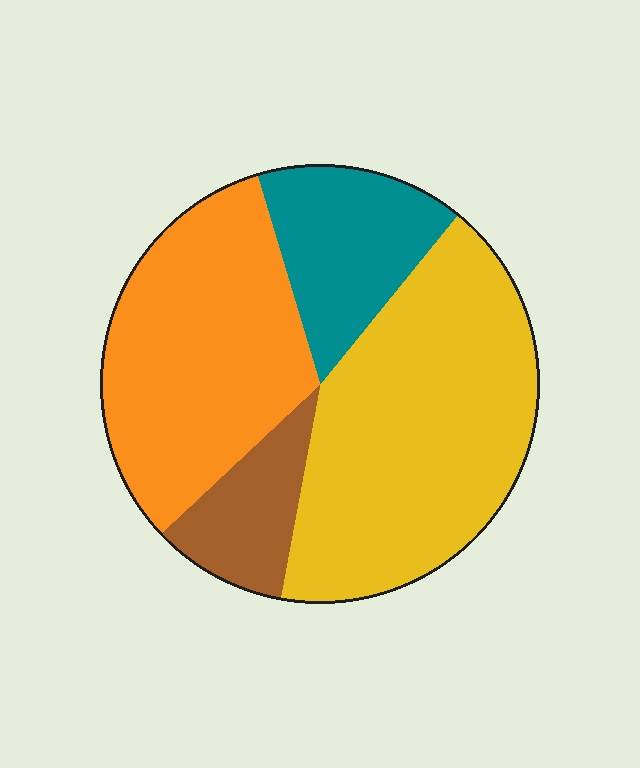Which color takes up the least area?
Brown, at roughly 10%.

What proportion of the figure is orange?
Orange takes up about one third (1/3) of the figure.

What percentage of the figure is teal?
Teal covers roughly 15% of the figure.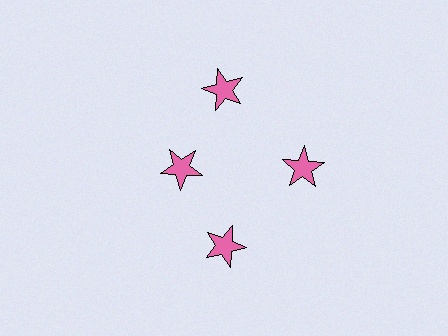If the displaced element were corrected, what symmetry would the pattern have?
It would have 4-fold rotational symmetry — the pattern would map onto itself every 90 degrees.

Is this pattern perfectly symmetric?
No. The 4 pink stars are arranged in a ring, but one element near the 9 o'clock position is pulled inward toward the center, breaking the 4-fold rotational symmetry.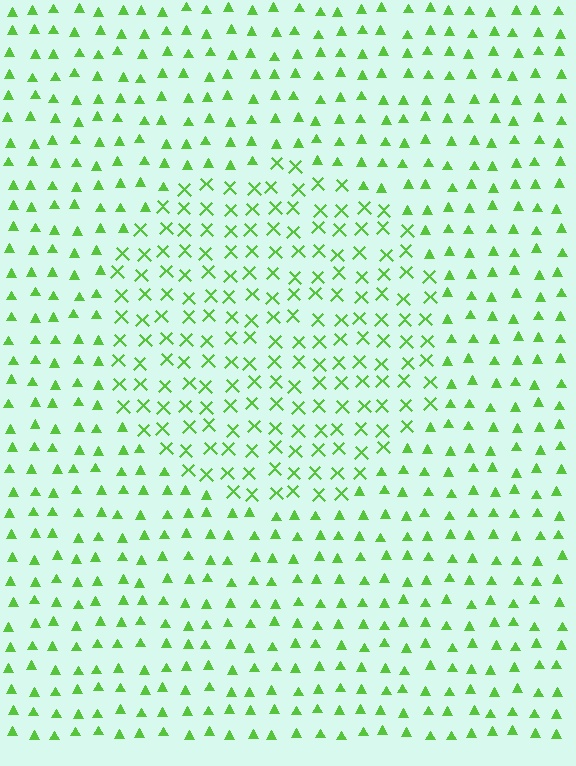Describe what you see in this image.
The image is filled with small lime elements arranged in a uniform grid. A circle-shaped region contains X marks, while the surrounding area contains triangles. The boundary is defined purely by the change in element shape.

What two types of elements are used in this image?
The image uses X marks inside the circle region and triangles outside it.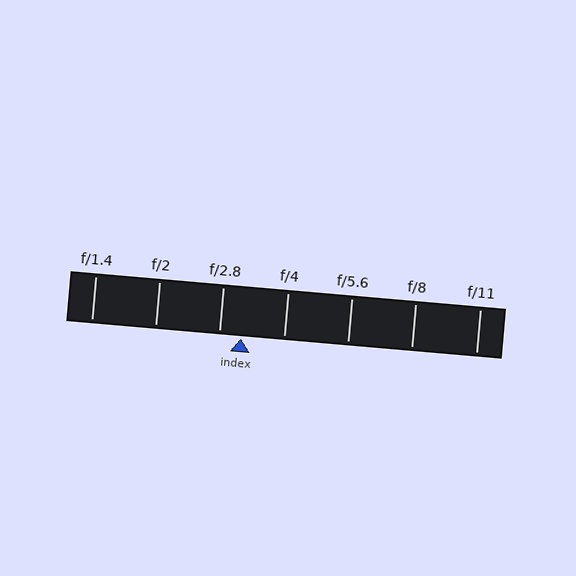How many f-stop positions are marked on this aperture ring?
There are 7 f-stop positions marked.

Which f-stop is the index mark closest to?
The index mark is closest to f/2.8.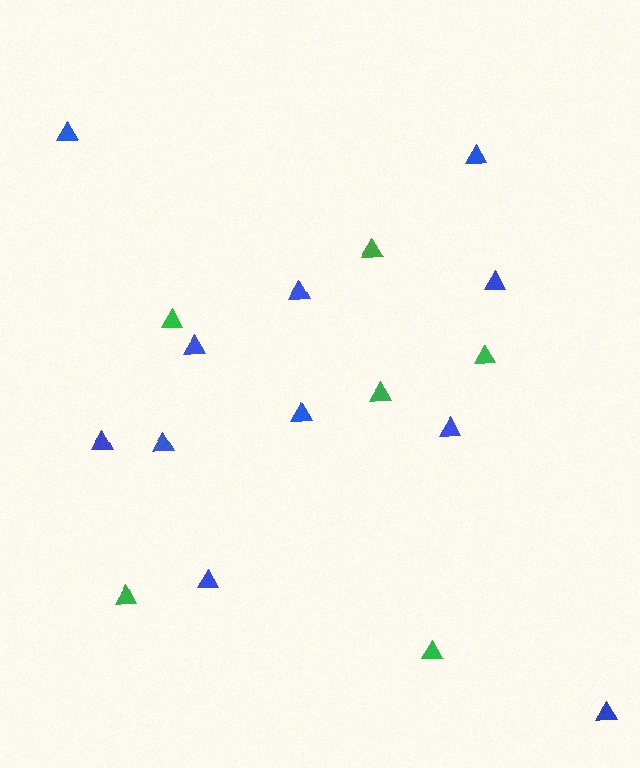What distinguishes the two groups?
There are 2 groups: one group of green triangles (6) and one group of blue triangles (11).